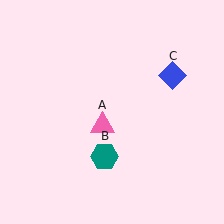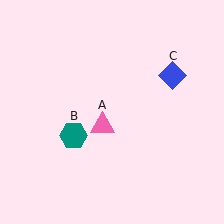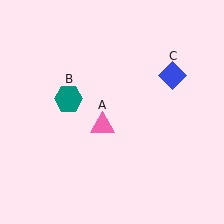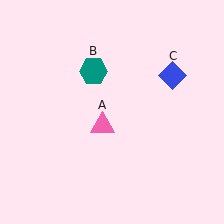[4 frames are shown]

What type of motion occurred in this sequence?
The teal hexagon (object B) rotated clockwise around the center of the scene.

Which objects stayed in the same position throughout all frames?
Pink triangle (object A) and blue diamond (object C) remained stationary.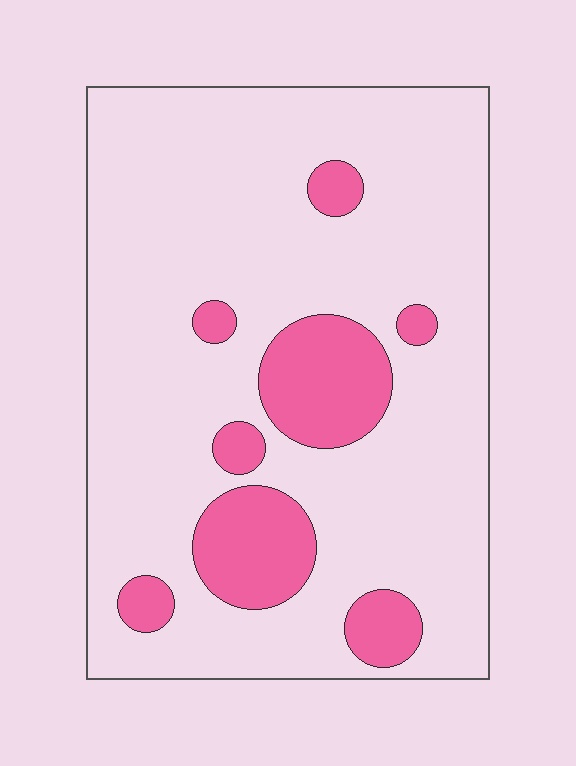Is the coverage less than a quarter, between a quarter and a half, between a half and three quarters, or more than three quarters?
Less than a quarter.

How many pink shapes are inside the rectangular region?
8.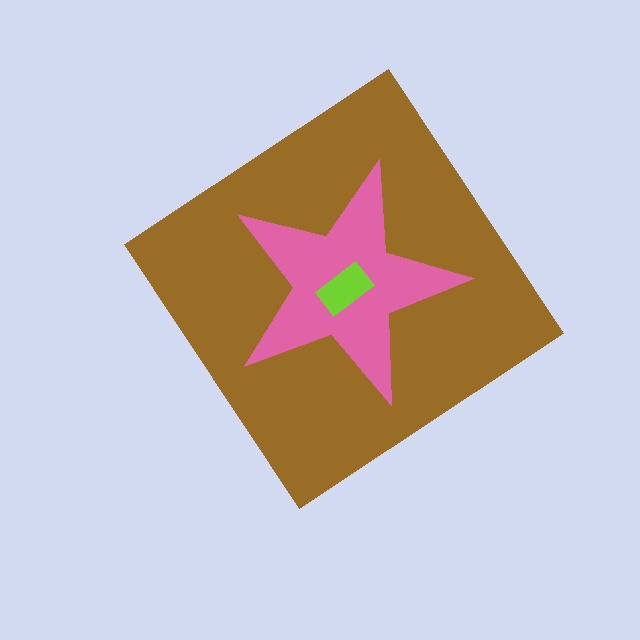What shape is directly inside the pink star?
The lime rectangle.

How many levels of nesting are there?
3.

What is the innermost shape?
The lime rectangle.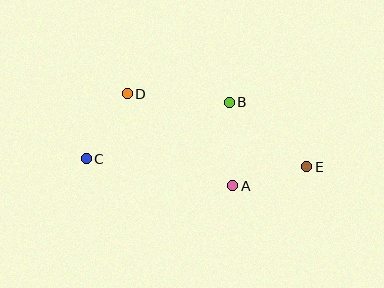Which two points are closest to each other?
Points A and E are closest to each other.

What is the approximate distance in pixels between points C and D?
The distance between C and D is approximately 77 pixels.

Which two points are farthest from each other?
Points C and E are farthest from each other.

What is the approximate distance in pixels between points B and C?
The distance between B and C is approximately 154 pixels.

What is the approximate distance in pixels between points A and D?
The distance between A and D is approximately 140 pixels.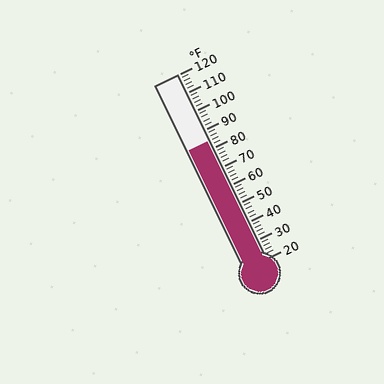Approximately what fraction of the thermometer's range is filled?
The thermometer is filled to approximately 65% of its range.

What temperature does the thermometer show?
The thermometer shows approximately 84°F.